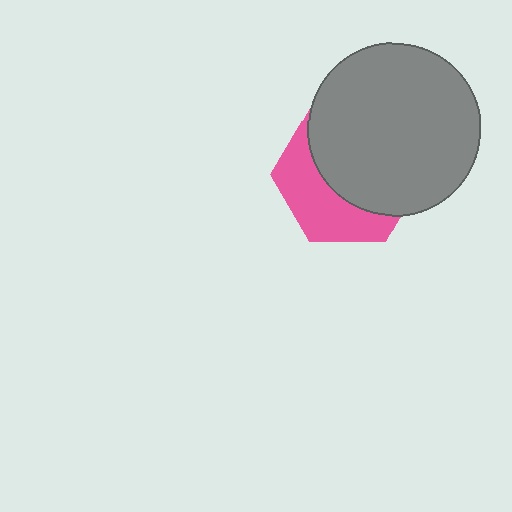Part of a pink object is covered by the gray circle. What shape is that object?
It is a hexagon.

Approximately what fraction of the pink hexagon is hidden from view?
Roughly 60% of the pink hexagon is hidden behind the gray circle.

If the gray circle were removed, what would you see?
You would see the complete pink hexagon.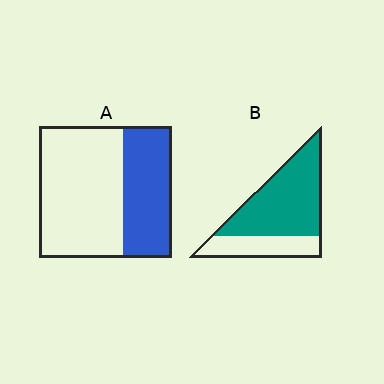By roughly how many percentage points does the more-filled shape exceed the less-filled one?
By roughly 35 percentage points (B over A).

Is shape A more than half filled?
No.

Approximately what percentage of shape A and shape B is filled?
A is approximately 35% and B is approximately 70%.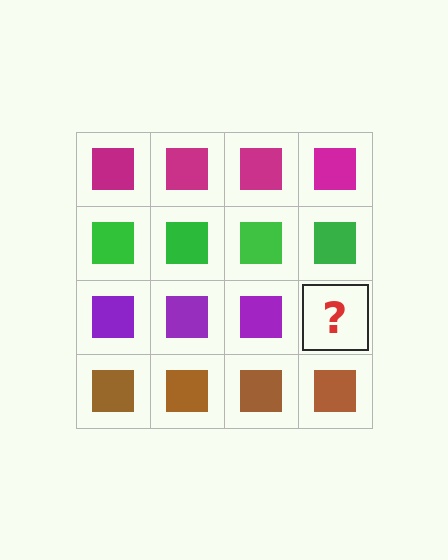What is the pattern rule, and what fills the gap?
The rule is that each row has a consistent color. The gap should be filled with a purple square.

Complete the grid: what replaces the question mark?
The question mark should be replaced with a purple square.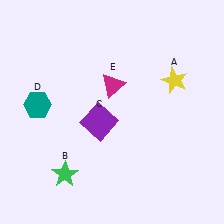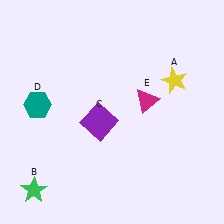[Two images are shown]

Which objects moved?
The objects that moved are: the green star (B), the magenta triangle (E).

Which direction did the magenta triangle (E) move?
The magenta triangle (E) moved right.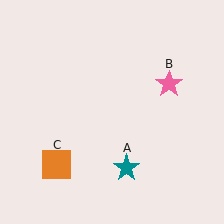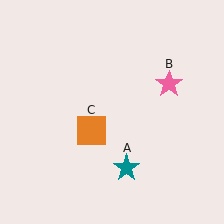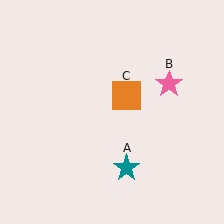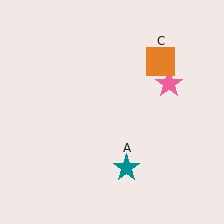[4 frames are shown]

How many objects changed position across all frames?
1 object changed position: orange square (object C).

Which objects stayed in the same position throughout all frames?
Teal star (object A) and pink star (object B) remained stationary.